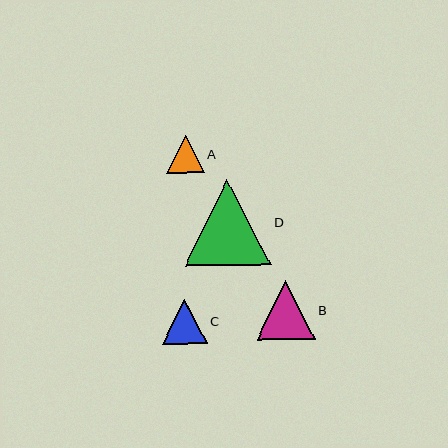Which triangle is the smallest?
Triangle A is the smallest with a size of approximately 38 pixels.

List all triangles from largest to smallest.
From largest to smallest: D, B, C, A.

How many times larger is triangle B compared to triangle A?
Triangle B is approximately 1.5 times the size of triangle A.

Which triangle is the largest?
Triangle D is the largest with a size of approximately 86 pixels.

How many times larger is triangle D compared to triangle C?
Triangle D is approximately 1.9 times the size of triangle C.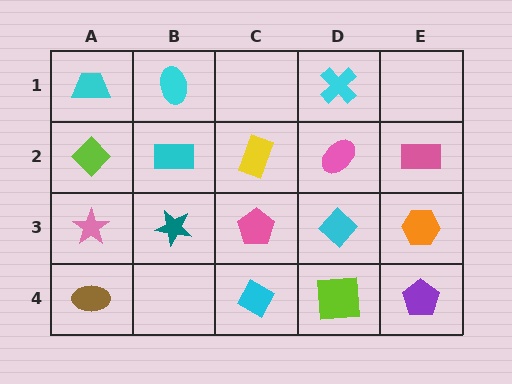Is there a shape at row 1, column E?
No, that cell is empty.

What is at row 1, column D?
A cyan cross.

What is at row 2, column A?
A lime diamond.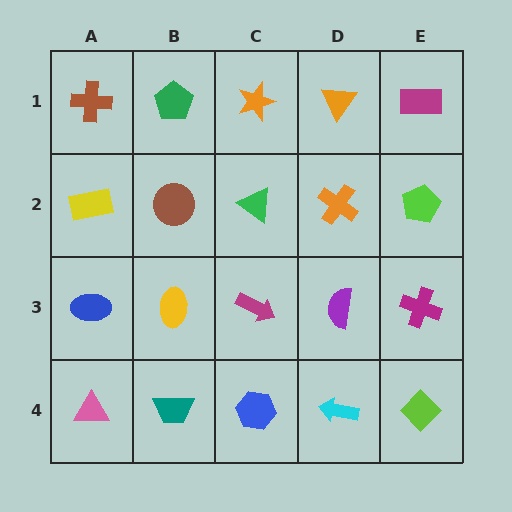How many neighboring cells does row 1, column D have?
3.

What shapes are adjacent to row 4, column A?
A blue ellipse (row 3, column A), a teal trapezoid (row 4, column B).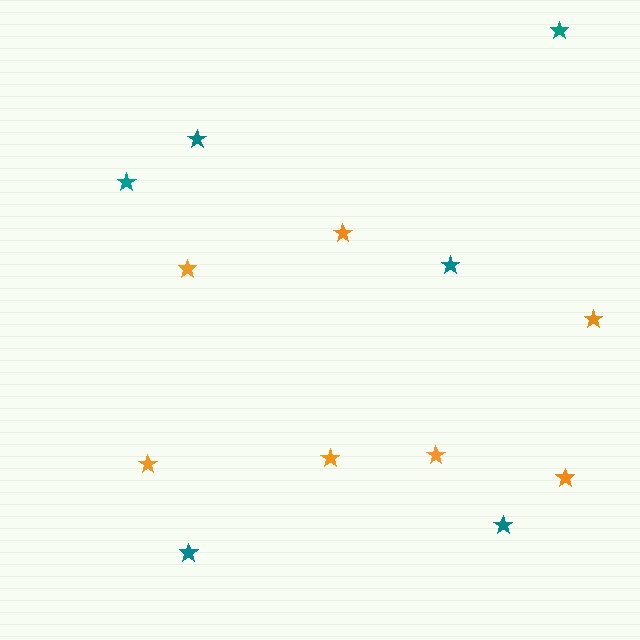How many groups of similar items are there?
There are 2 groups: one group of teal stars (6) and one group of orange stars (7).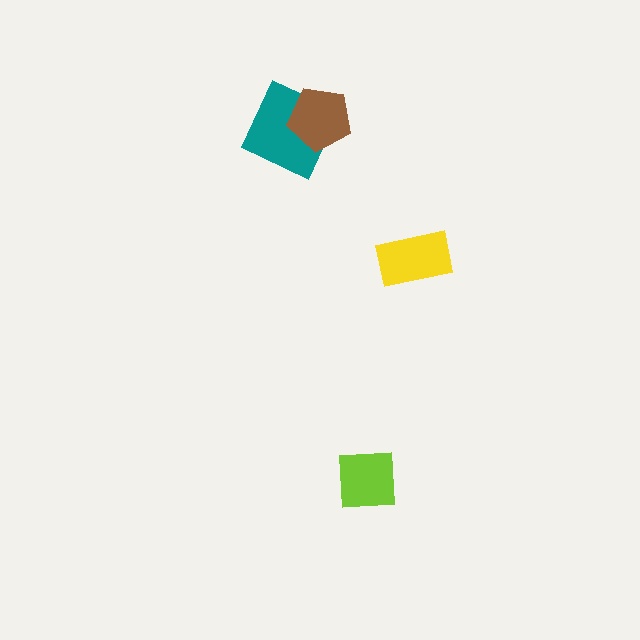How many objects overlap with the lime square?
0 objects overlap with the lime square.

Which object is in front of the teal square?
The brown pentagon is in front of the teal square.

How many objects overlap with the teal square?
1 object overlaps with the teal square.